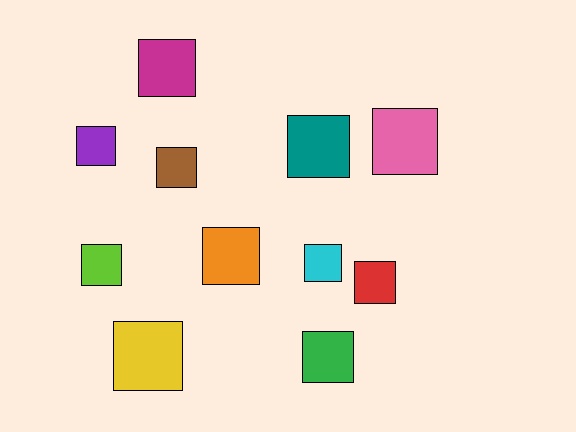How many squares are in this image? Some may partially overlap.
There are 11 squares.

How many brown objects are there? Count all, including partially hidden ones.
There is 1 brown object.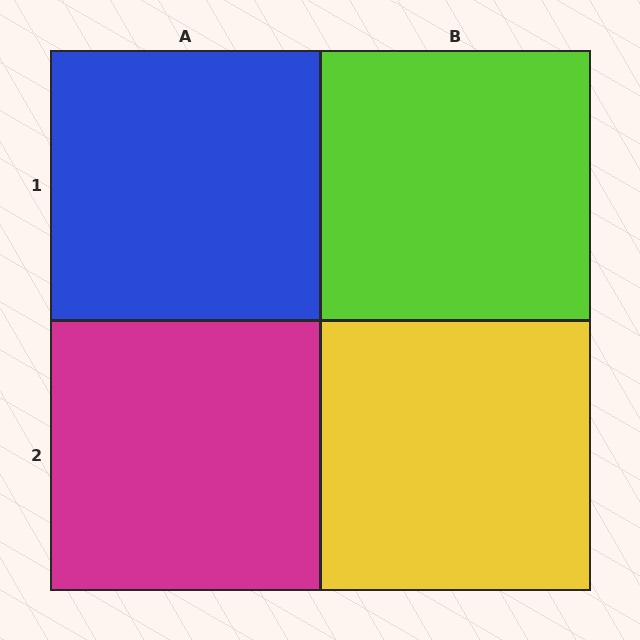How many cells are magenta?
1 cell is magenta.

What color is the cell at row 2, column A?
Magenta.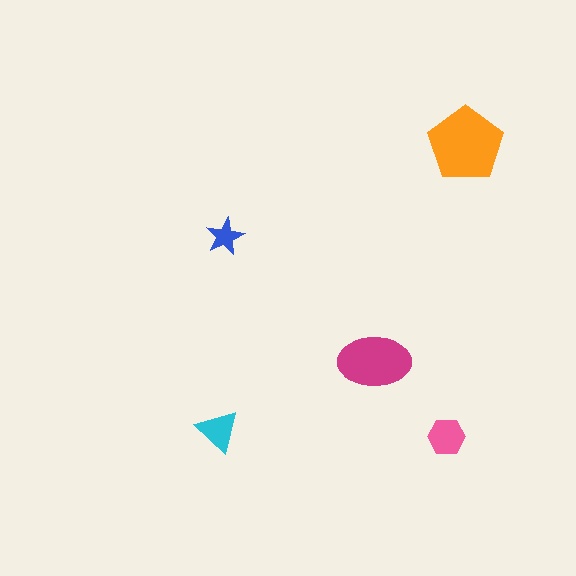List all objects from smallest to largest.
The blue star, the cyan triangle, the pink hexagon, the magenta ellipse, the orange pentagon.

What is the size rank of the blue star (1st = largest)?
5th.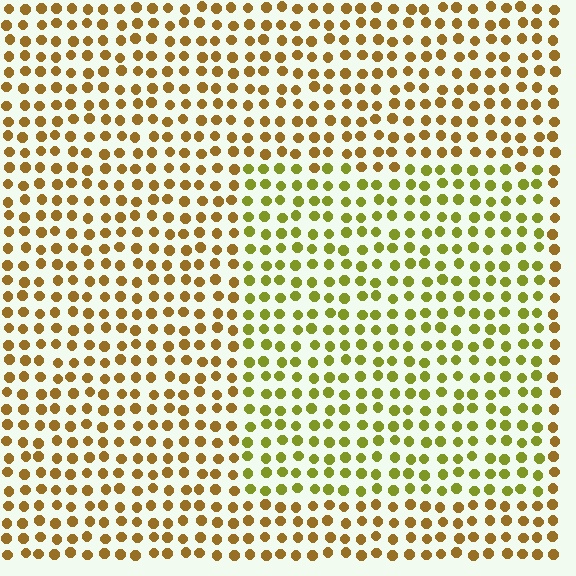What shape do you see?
I see a rectangle.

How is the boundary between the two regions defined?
The boundary is defined purely by a slight shift in hue (about 34 degrees). Spacing, size, and orientation are identical on both sides.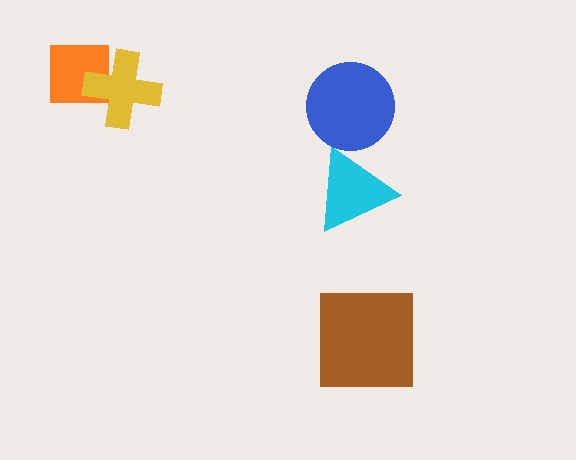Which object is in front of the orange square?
The yellow cross is in front of the orange square.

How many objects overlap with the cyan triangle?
0 objects overlap with the cyan triangle.